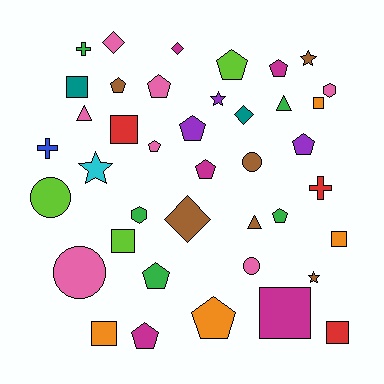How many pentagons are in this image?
There are 12 pentagons.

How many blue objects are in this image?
There is 1 blue object.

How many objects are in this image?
There are 40 objects.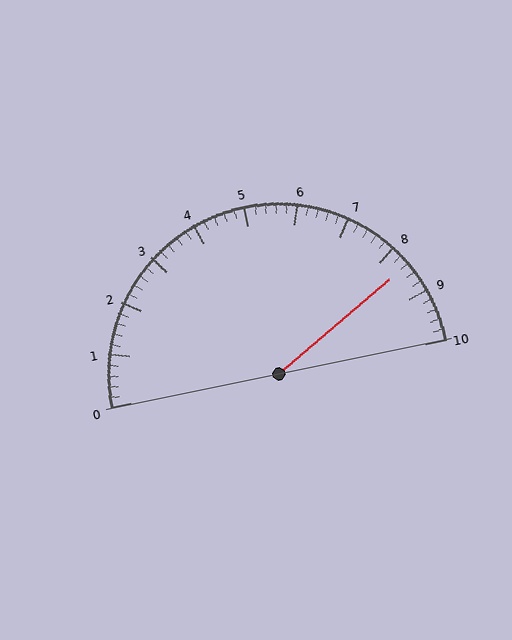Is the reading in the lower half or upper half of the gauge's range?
The reading is in the upper half of the range (0 to 10).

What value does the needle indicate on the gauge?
The needle indicates approximately 8.4.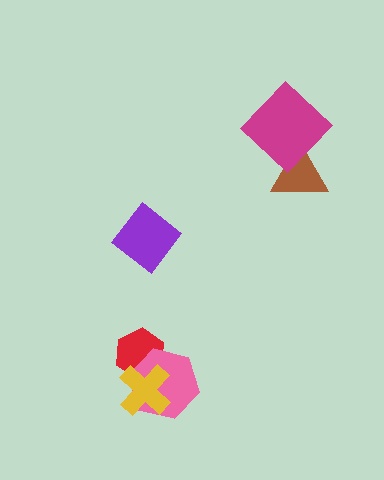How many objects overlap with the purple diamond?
0 objects overlap with the purple diamond.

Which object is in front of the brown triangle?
The magenta diamond is in front of the brown triangle.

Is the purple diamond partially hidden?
No, no other shape covers it.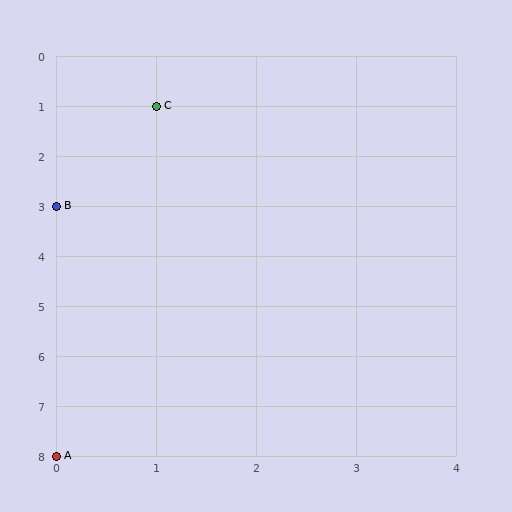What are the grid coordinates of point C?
Point C is at grid coordinates (1, 1).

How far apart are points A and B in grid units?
Points A and B are 5 rows apart.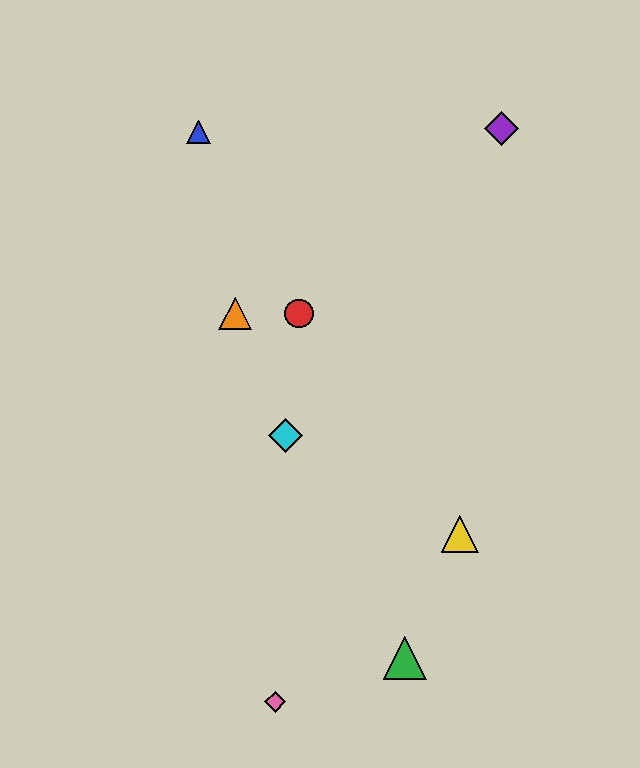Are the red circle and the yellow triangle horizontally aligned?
No, the red circle is at y≈313 and the yellow triangle is at y≈534.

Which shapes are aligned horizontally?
The red circle, the orange triangle are aligned horizontally.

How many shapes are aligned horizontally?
2 shapes (the red circle, the orange triangle) are aligned horizontally.